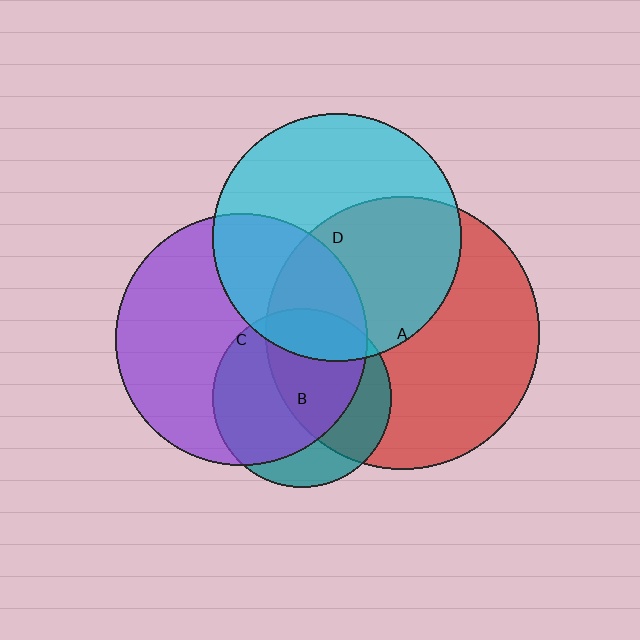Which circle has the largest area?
Circle A (red).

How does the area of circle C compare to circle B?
Approximately 2.0 times.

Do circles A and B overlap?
Yes.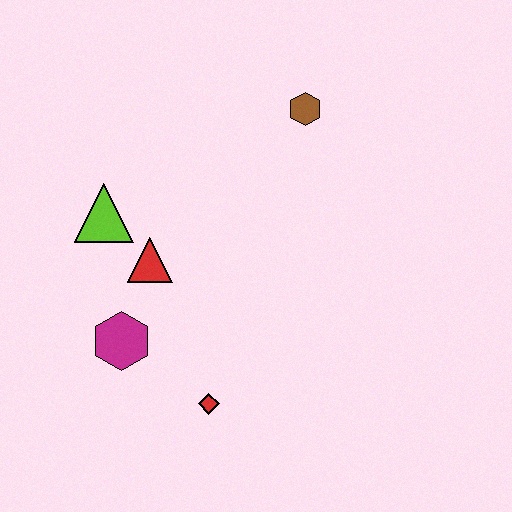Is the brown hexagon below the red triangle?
No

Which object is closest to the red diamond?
The magenta hexagon is closest to the red diamond.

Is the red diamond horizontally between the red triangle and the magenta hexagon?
No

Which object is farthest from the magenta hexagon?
The brown hexagon is farthest from the magenta hexagon.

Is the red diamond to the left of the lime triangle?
No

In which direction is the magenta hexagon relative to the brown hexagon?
The magenta hexagon is below the brown hexagon.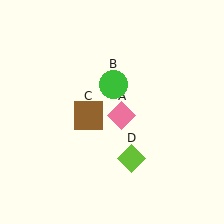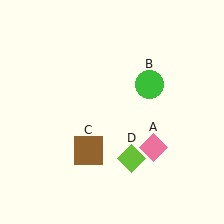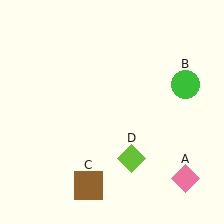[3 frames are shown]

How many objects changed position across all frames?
3 objects changed position: pink diamond (object A), green circle (object B), brown square (object C).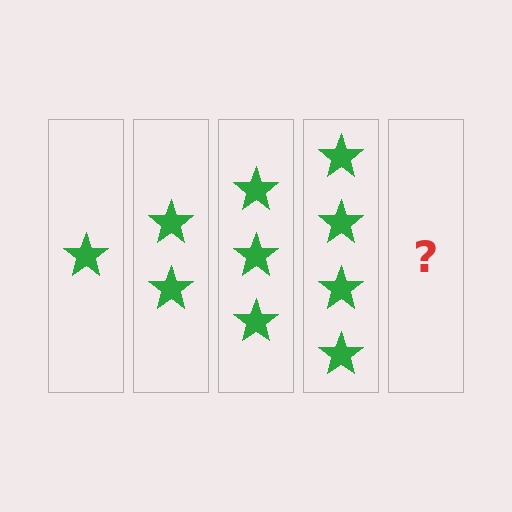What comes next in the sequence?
The next element should be 5 stars.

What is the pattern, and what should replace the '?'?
The pattern is that each step adds one more star. The '?' should be 5 stars.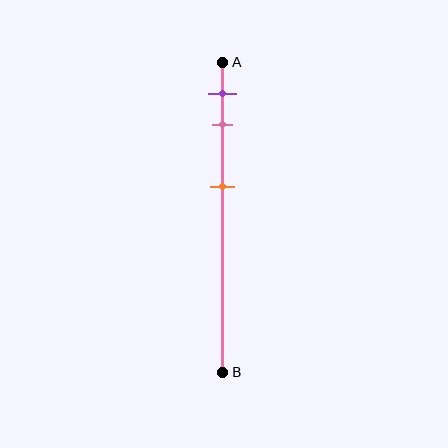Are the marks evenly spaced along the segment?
No, the marks are not evenly spaced.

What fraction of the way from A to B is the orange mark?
The orange mark is approximately 40% (0.4) of the way from A to B.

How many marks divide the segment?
There are 3 marks dividing the segment.